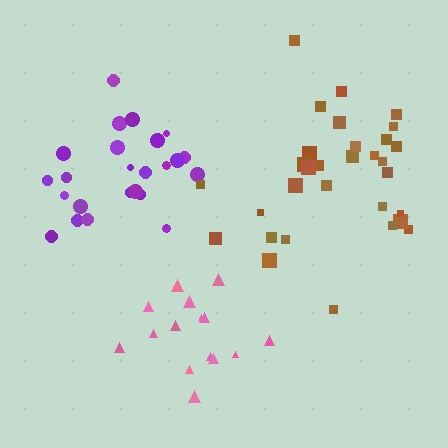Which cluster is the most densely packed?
Pink.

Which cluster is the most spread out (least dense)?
Brown.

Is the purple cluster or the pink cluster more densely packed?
Pink.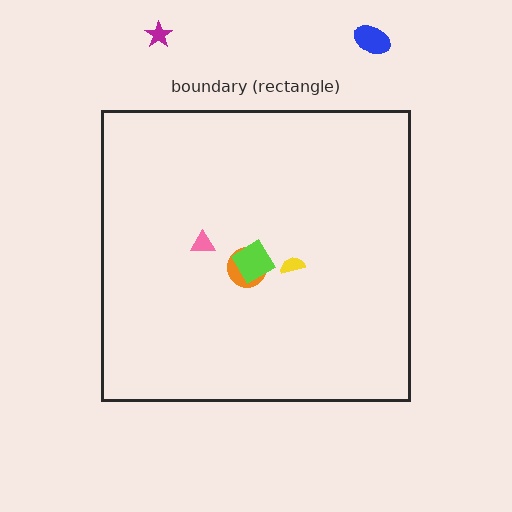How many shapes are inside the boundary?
4 inside, 2 outside.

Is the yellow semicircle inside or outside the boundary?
Inside.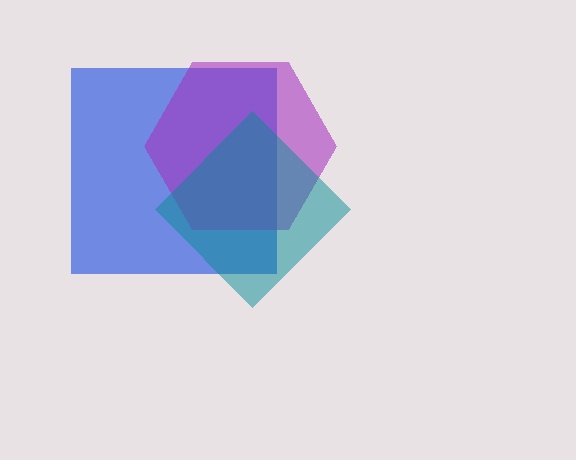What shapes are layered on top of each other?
The layered shapes are: a blue square, a purple hexagon, a teal diamond.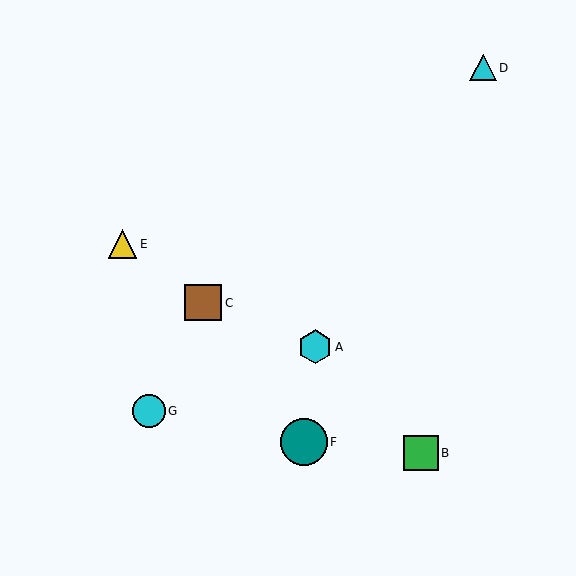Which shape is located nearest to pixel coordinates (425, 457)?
The green square (labeled B) at (421, 453) is nearest to that location.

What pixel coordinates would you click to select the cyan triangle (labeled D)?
Click at (483, 68) to select the cyan triangle D.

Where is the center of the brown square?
The center of the brown square is at (203, 303).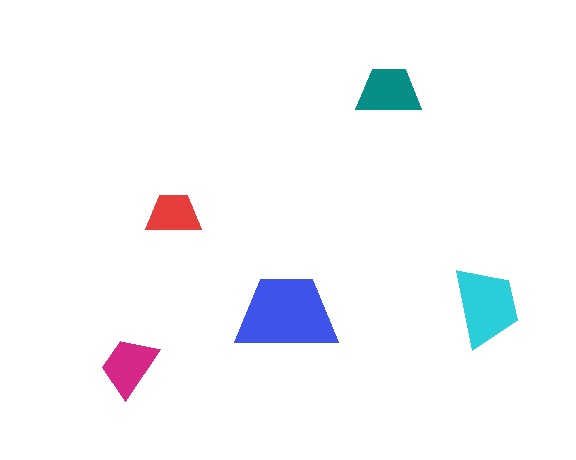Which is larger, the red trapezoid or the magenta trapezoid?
The magenta one.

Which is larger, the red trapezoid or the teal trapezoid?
The teal one.